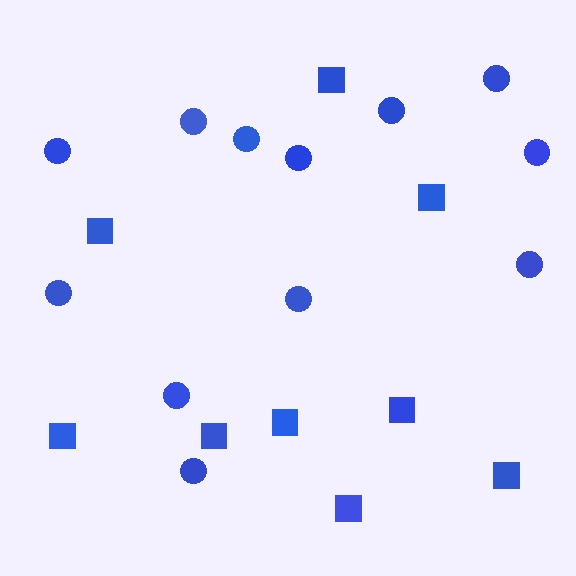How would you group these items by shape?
There are 2 groups: one group of circles (12) and one group of squares (9).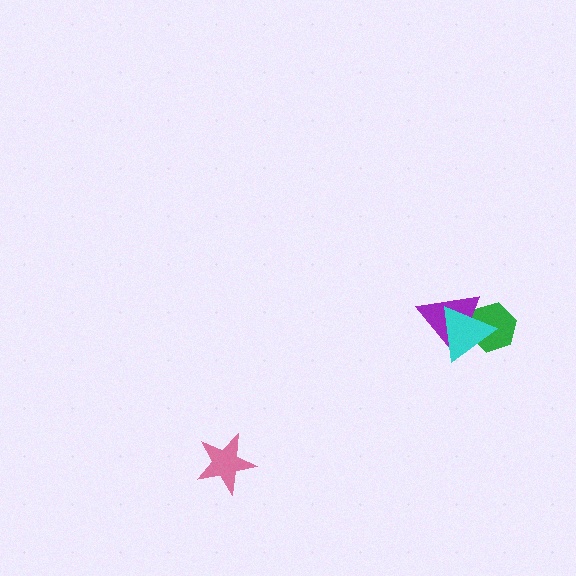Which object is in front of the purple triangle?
The cyan triangle is in front of the purple triangle.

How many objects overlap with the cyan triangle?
2 objects overlap with the cyan triangle.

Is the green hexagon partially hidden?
Yes, it is partially covered by another shape.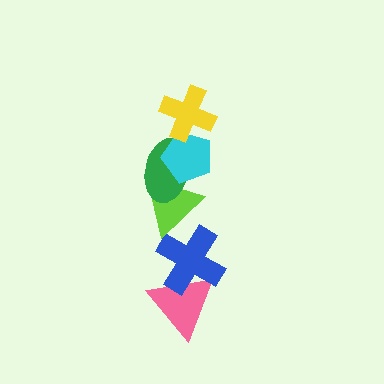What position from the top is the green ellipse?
The green ellipse is 3rd from the top.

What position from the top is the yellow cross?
The yellow cross is 1st from the top.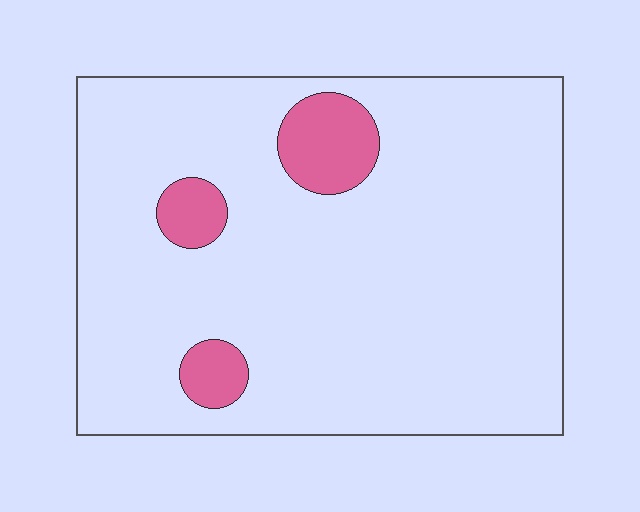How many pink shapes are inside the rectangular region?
3.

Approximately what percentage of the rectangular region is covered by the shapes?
Approximately 10%.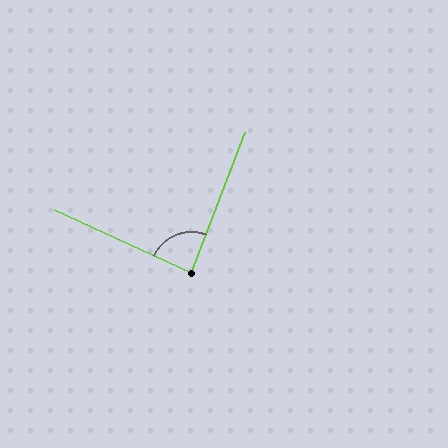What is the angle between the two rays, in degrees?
Approximately 86 degrees.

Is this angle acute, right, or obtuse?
It is approximately a right angle.